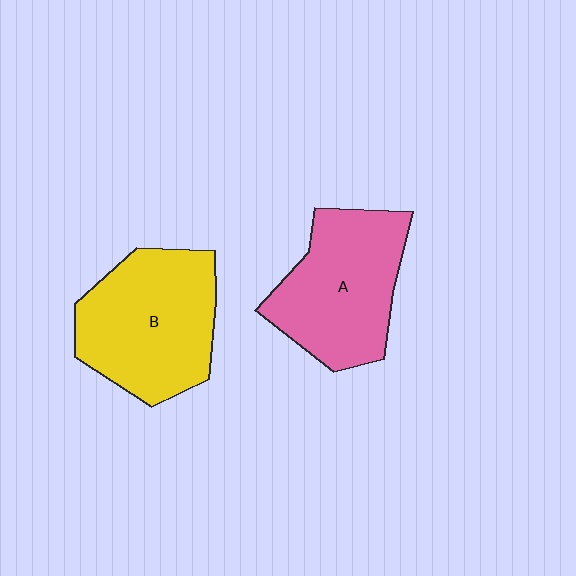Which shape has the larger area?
Shape B (yellow).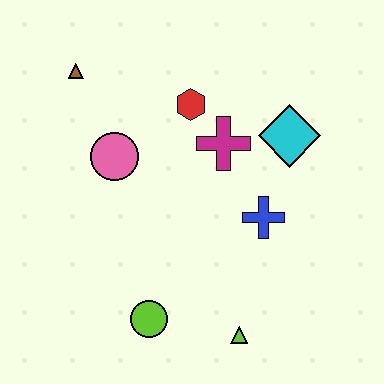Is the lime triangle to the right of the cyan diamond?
No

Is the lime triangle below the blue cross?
Yes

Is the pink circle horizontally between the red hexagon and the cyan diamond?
No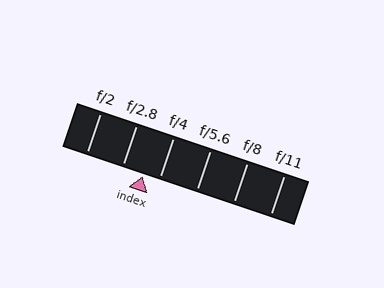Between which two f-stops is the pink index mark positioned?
The index mark is between f/2.8 and f/4.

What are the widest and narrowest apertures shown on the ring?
The widest aperture shown is f/2 and the narrowest is f/11.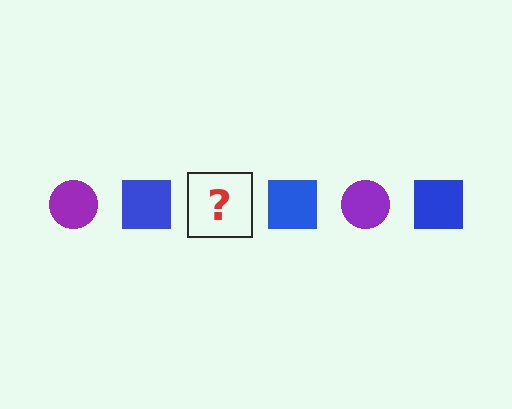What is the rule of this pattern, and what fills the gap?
The rule is that the pattern alternates between purple circle and blue square. The gap should be filled with a purple circle.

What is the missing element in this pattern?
The missing element is a purple circle.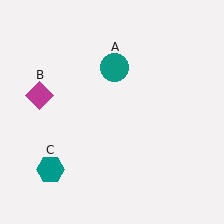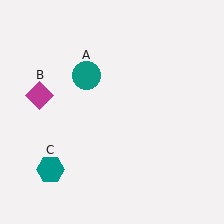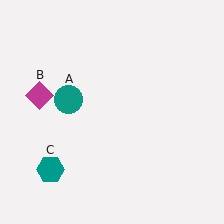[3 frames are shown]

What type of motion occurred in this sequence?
The teal circle (object A) rotated counterclockwise around the center of the scene.